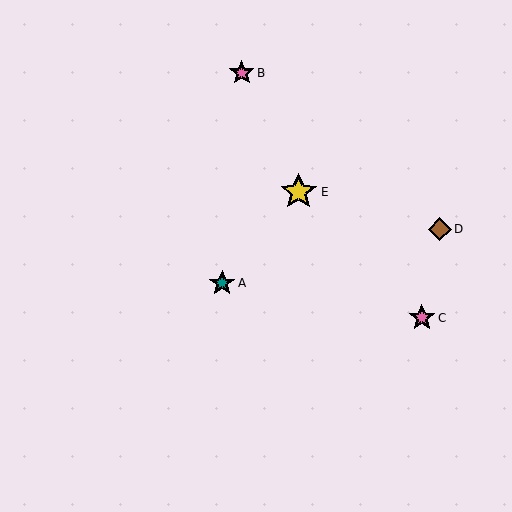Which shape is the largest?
The yellow star (labeled E) is the largest.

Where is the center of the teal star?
The center of the teal star is at (222, 283).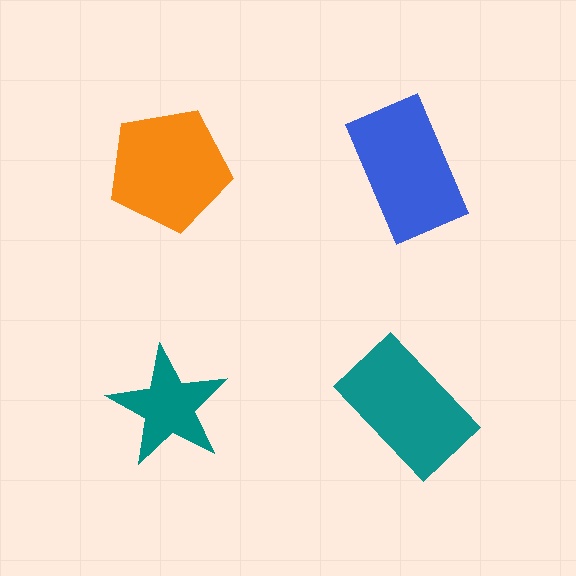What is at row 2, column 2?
A teal rectangle.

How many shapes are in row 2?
2 shapes.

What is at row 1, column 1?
An orange pentagon.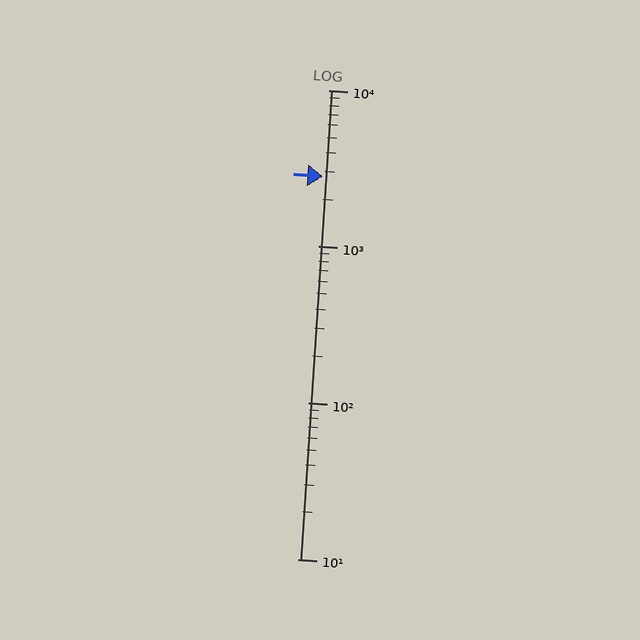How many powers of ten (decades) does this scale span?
The scale spans 3 decades, from 10 to 10000.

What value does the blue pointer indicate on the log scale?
The pointer indicates approximately 2800.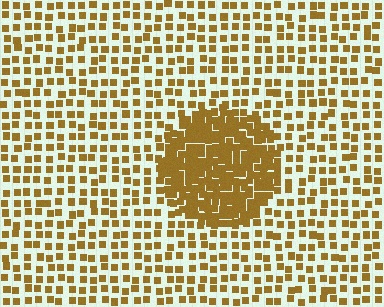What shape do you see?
I see a circle.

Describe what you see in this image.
The image contains small brown elements arranged at two different densities. A circle-shaped region is visible where the elements are more densely packed than the surrounding area.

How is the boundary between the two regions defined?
The boundary is defined by a change in element density (approximately 2.5x ratio). All elements are the same color, size, and shape.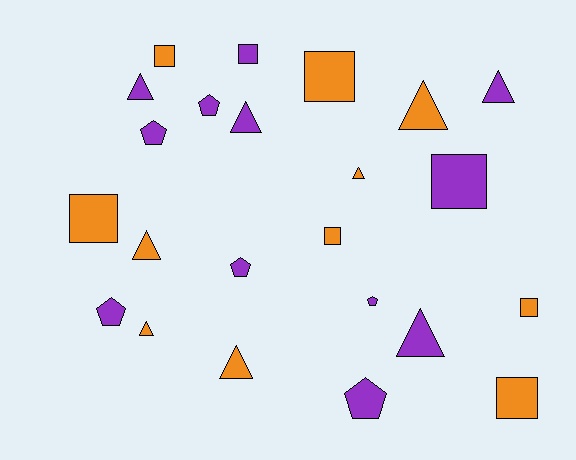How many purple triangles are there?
There are 4 purple triangles.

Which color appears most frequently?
Purple, with 12 objects.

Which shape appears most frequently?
Triangle, with 9 objects.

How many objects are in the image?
There are 23 objects.